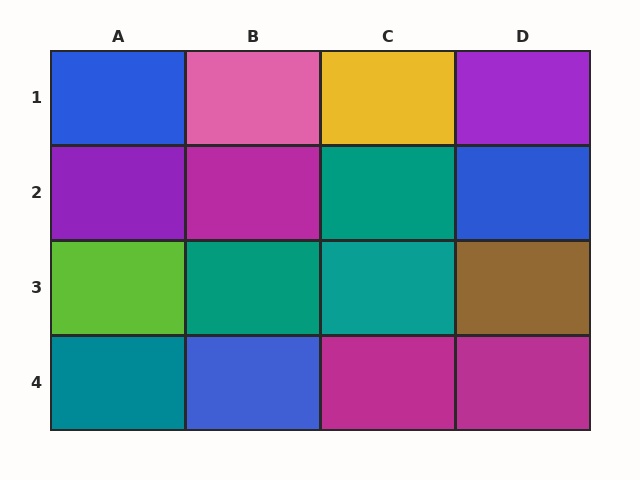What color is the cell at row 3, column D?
Brown.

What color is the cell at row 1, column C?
Yellow.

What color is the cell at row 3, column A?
Lime.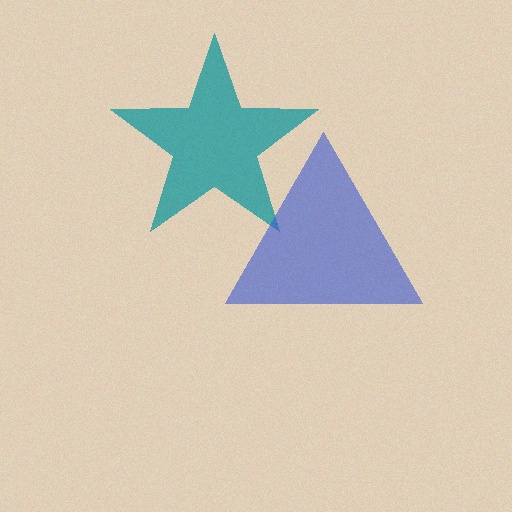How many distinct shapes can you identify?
There are 2 distinct shapes: a teal star, a blue triangle.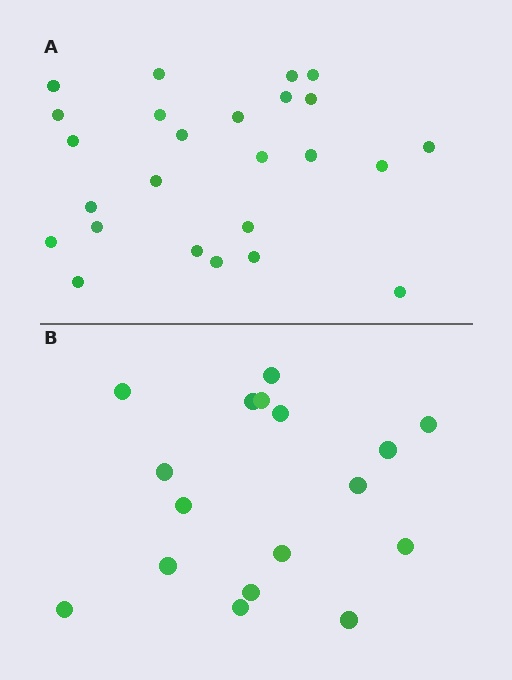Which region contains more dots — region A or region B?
Region A (the top region) has more dots.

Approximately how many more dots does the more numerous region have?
Region A has roughly 8 or so more dots than region B.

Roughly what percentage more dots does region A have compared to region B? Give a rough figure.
About 45% more.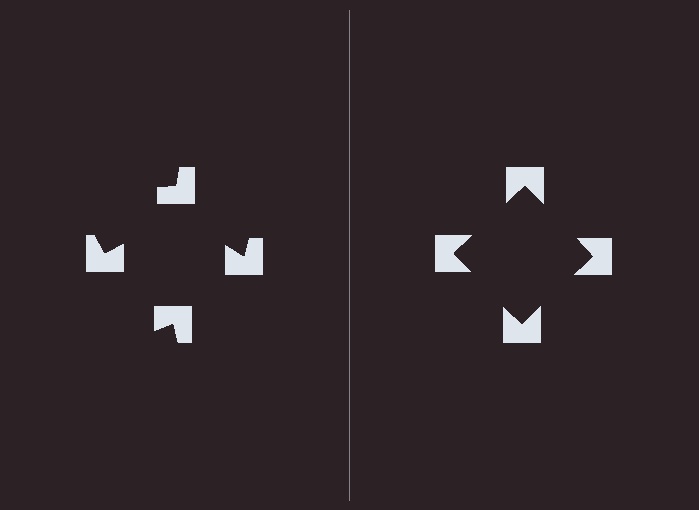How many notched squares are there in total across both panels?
8 — 4 on each side.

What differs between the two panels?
The notched squares are positioned identically on both sides; only the wedge orientations differ. On the right they align to a square; on the left they are misaligned.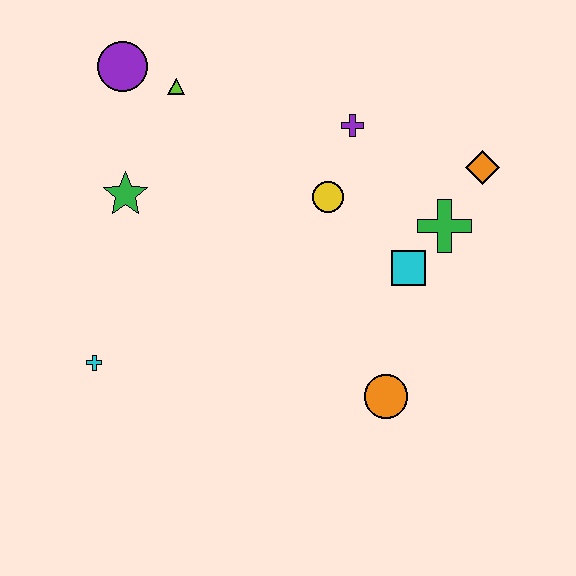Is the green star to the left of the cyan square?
Yes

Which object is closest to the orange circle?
The cyan square is closest to the orange circle.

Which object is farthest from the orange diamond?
The cyan cross is farthest from the orange diamond.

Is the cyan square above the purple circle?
No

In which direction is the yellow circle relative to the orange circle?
The yellow circle is above the orange circle.